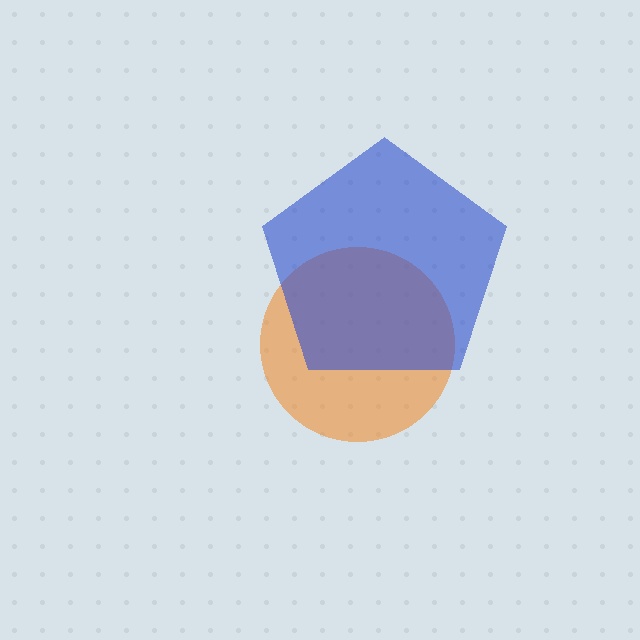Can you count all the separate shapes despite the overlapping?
Yes, there are 2 separate shapes.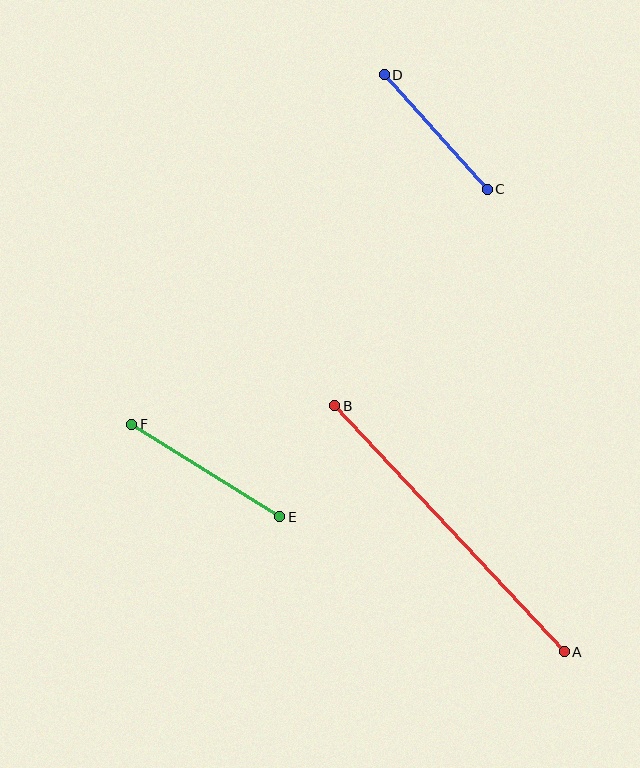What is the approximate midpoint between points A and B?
The midpoint is at approximately (450, 529) pixels.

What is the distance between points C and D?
The distance is approximately 154 pixels.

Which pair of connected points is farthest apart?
Points A and B are farthest apart.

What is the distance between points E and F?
The distance is approximately 175 pixels.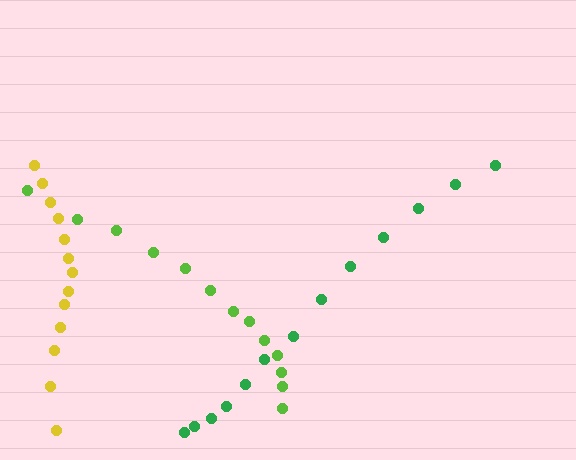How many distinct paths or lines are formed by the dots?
There are 3 distinct paths.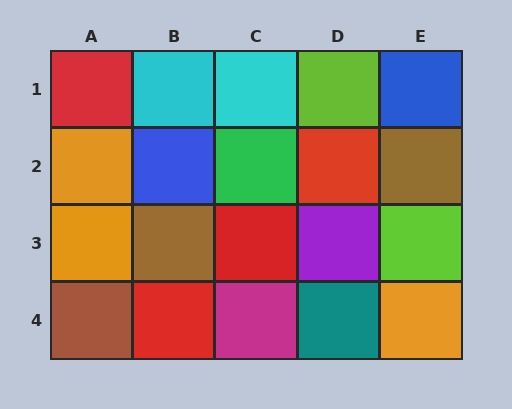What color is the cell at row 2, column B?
Blue.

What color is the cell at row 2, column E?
Brown.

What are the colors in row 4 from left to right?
Brown, red, magenta, teal, orange.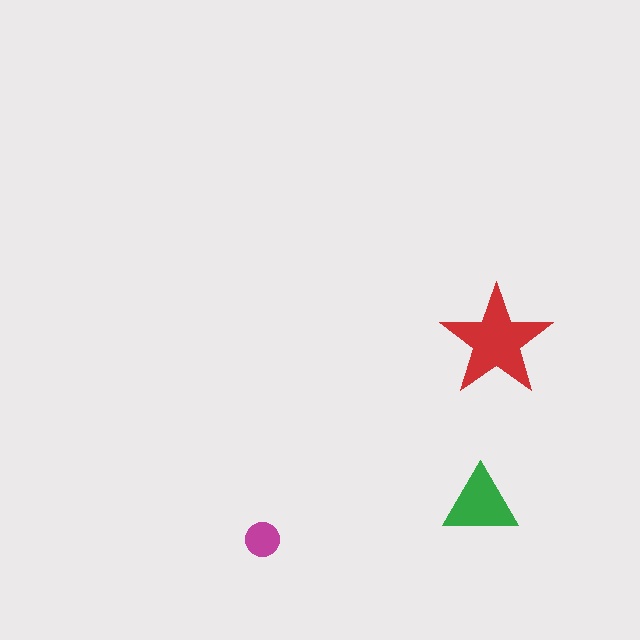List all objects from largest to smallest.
The red star, the green triangle, the magenta circle.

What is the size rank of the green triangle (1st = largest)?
2nd.